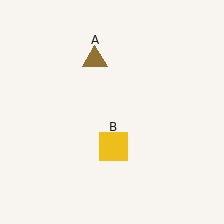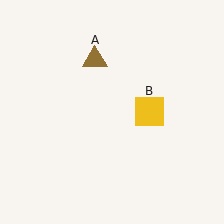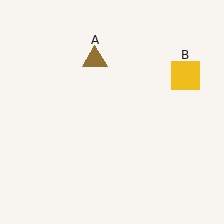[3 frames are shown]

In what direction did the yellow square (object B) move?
The yellow square (object B) moved up and to the right.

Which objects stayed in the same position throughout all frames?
Brown triangle (object A) remained stationary.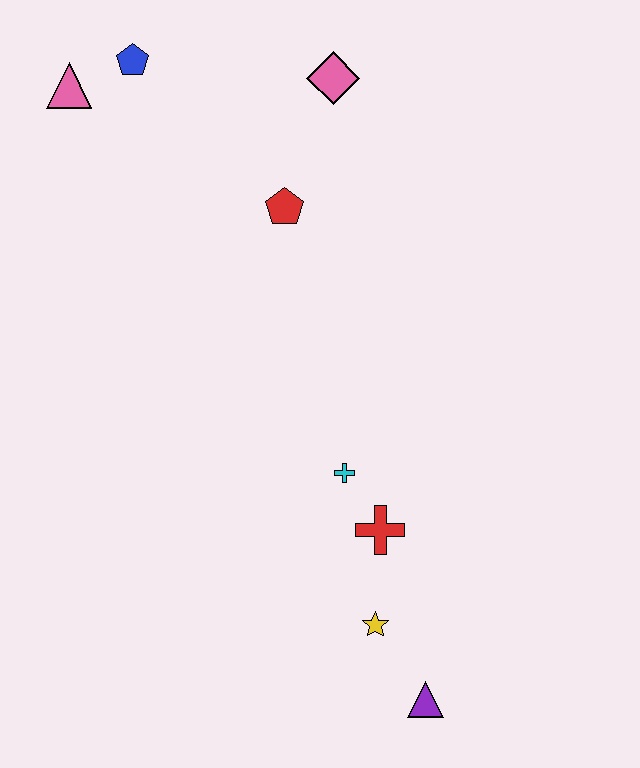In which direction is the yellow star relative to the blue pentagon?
The yellow star is below the blue pentagon.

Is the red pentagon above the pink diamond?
No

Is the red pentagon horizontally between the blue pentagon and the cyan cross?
Yes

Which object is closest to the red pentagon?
The pink diamond is closest to the red pentagon.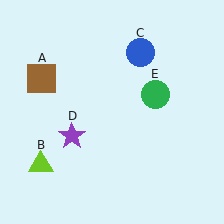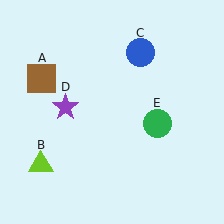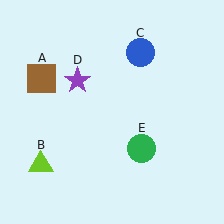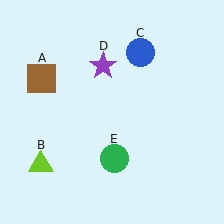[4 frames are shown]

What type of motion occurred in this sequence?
The purple star (object D), green circle (object E) rotated clockwise around the center of the scene.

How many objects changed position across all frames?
2 objects changed position: purple star (object D), green circle (object E).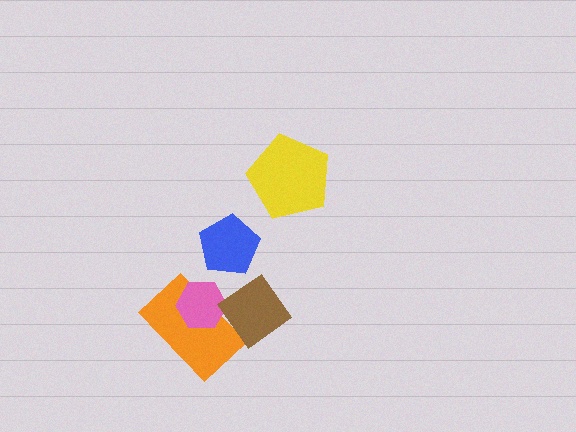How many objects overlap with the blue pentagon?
0 objects overlap with the blue pentagon.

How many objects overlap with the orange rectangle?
2 objects overlap with the orange rectangle.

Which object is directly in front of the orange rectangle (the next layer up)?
The pink hexagon is directly in front of the orange rectangle.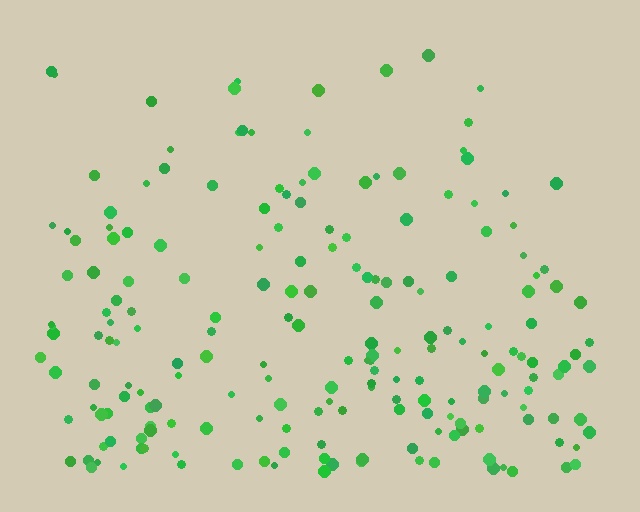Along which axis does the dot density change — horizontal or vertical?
Vertical.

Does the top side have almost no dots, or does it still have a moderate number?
Still a moderate number, just noticeably fewer than the bottom.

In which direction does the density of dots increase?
From top to bottom, with the bottom side densest.